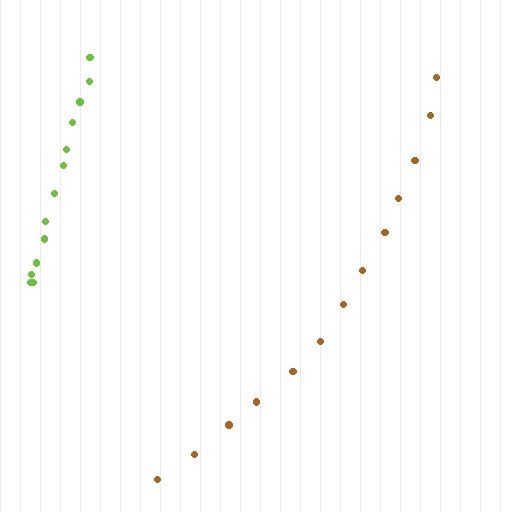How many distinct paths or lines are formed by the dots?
There are 2 distinct paths.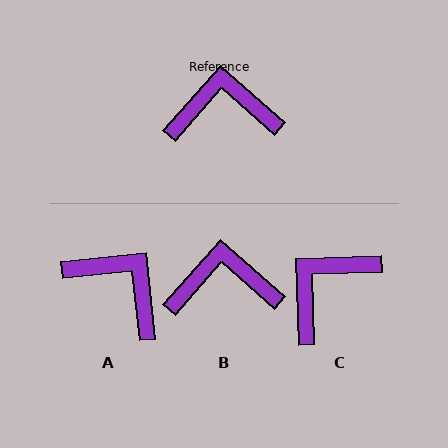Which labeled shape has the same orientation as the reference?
B.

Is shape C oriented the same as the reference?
No, it is off by about 43 degrees.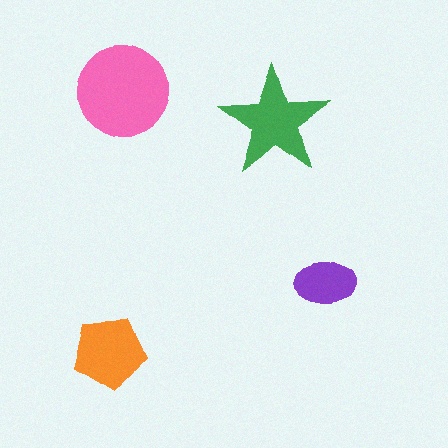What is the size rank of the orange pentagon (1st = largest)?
3rd.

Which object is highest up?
The pink circle is topmost.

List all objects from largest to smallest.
The pink circle, the green star, the orange pentagon, the purple ellipse.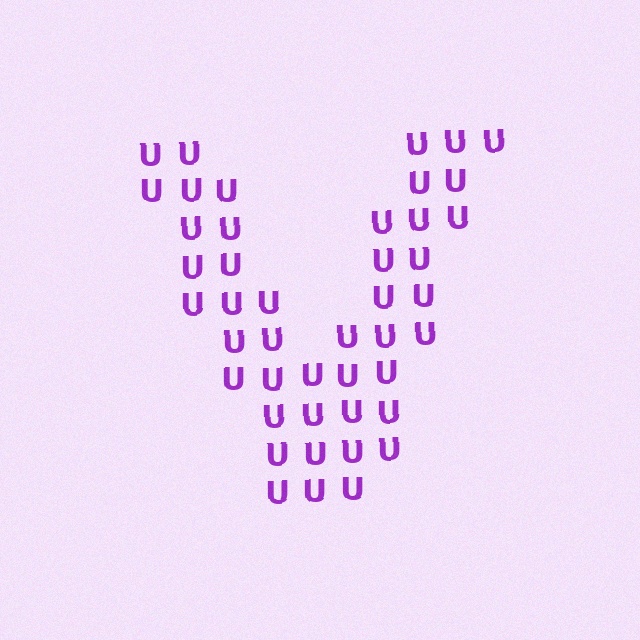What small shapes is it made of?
It is made of small letter U's.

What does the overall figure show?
The overall figure shows the letter V.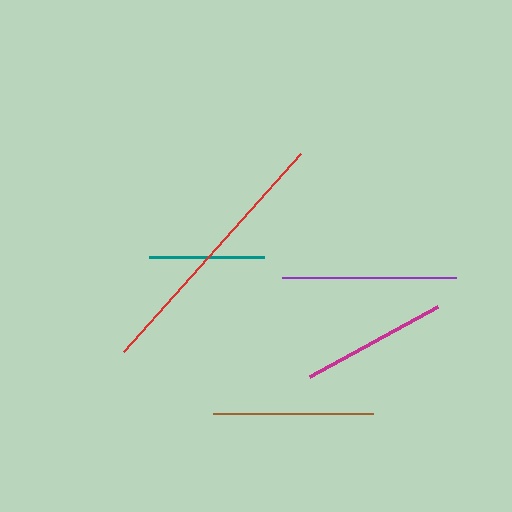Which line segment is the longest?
The red line is the longest at approximately 265 pixels.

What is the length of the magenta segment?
The magenta segment is approximately 146 pixels long.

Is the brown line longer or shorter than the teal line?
The brown line is longer than the teal line.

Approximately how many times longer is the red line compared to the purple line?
The red line is approximately 1.5 times the length of the purple line.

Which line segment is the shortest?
The teal line is the shortest at approximately 114 pixels.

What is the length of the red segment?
The red segment is approximately 265 pixels long.